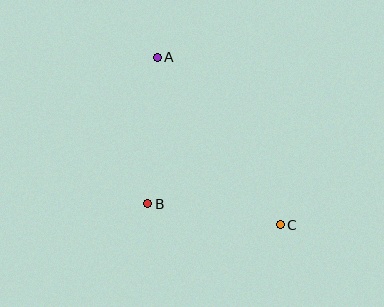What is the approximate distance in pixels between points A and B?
The distance between A and B is approximately 147 pixels.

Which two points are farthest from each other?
Points A and C are farthest from each other.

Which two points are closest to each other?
Points B and C are closest to each other.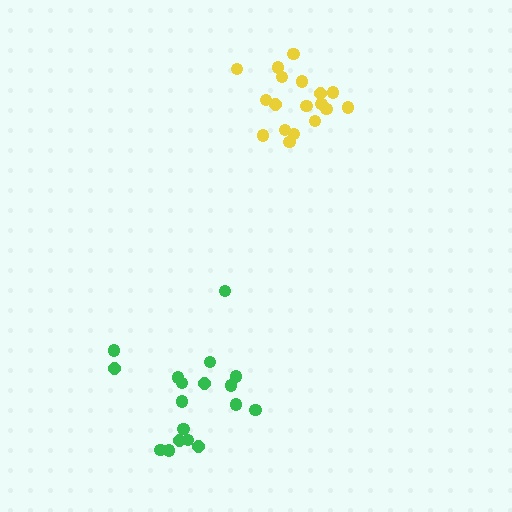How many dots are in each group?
Group 1: 18 dots, Group 2: 18 dots (36 total).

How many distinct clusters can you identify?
There are 2 distinct clusters.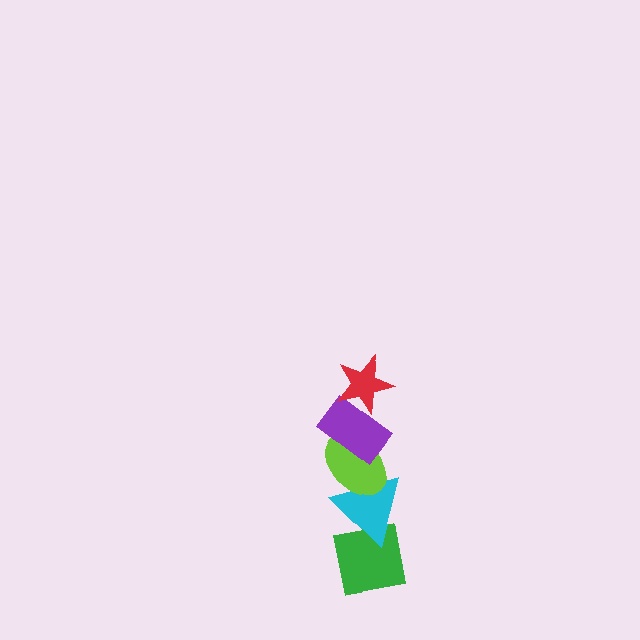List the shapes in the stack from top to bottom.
From top to bottom: the red star, the purple rectangle, the lime ellipse, the cyan triangle, the green square.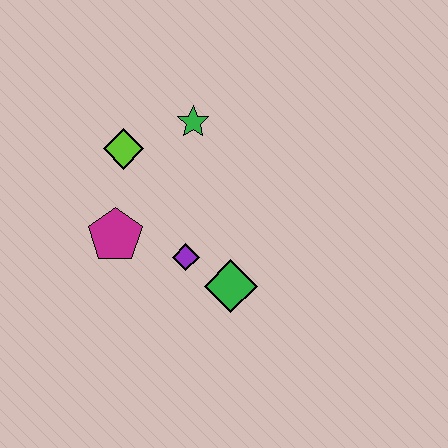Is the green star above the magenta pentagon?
Yes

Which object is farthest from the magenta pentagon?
The green star is farthest from the magenta pentagon.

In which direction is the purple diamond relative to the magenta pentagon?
The purple diamond is to the right of the magenta pentagon.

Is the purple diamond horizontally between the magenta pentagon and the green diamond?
Yes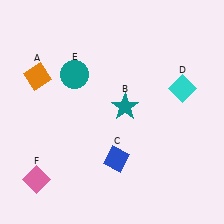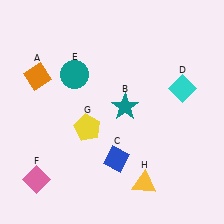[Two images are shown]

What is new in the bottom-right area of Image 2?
A yellow triangle (H) was added in the bottom-right area of Image 2.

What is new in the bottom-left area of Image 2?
A yellow pentagon (G) was added in the bottom-left area of Image 2.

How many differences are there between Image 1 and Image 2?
There are 2 differences between the two images.